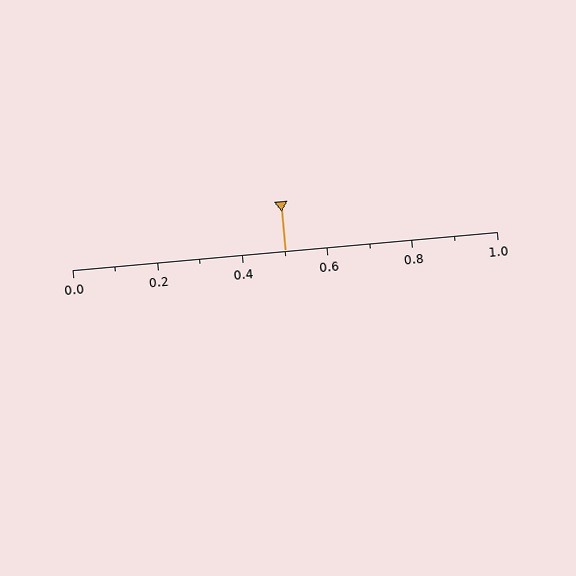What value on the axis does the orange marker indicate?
The marker indicates approximately 0.5.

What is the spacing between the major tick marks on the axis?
The major ticks are spaced 0.2 apart.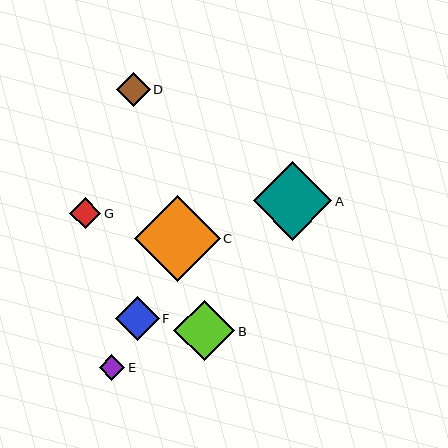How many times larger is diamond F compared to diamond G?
Diamond F is approximately 1.4 times the size of diamond G.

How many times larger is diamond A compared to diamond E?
Diamond A is approximately 3.1 times the size of diamond E.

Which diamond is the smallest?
Diamond E is the smallest with a size of approximately 25 pixels.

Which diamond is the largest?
Diamond C is the largest with a size of approximately 86 pixels.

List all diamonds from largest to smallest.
From largest to smallest: C, A, B, F, D, G, E.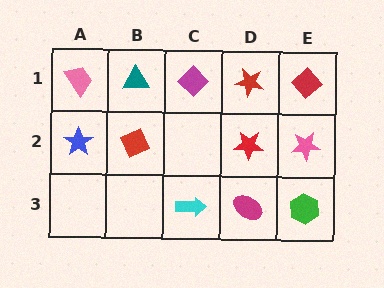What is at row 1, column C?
A magenta diamond.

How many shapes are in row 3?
3 shapes.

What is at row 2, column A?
A blue star.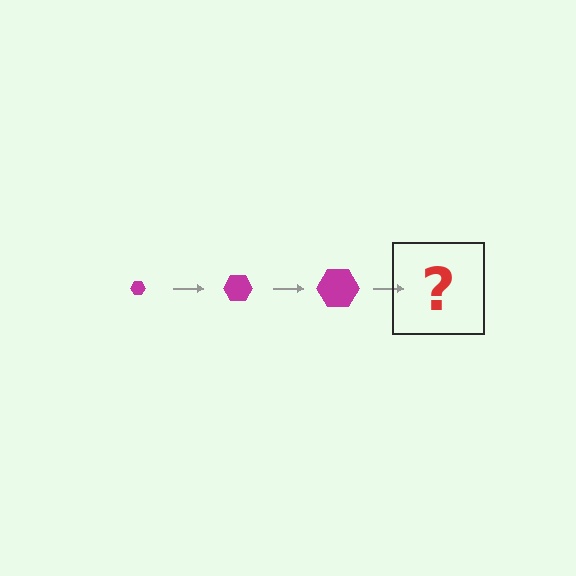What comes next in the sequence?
The next element should be a magenta hexagon, larger than the previous one.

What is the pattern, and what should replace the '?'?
The pattern is that the hexagon gets progressively larger each step. The '?' should be a magenta hexagon, larger than the previous one.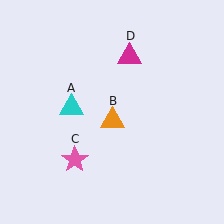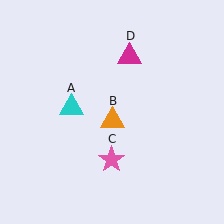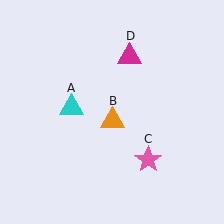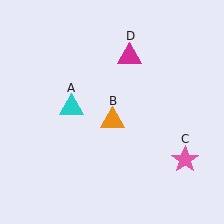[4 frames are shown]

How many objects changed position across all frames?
1 object changed position: pink star (object C).